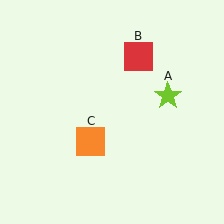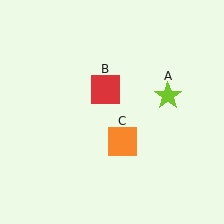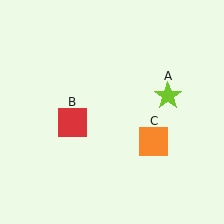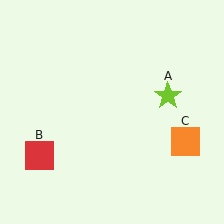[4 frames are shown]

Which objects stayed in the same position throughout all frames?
Lime star (object A) remained stationary.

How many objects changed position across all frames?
2 objects changed position: red square (object B), orange square (object C).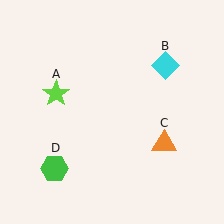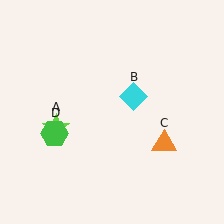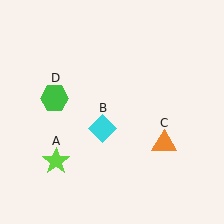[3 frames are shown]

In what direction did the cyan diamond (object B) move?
The cyan diamond (object B) moved down and to the left.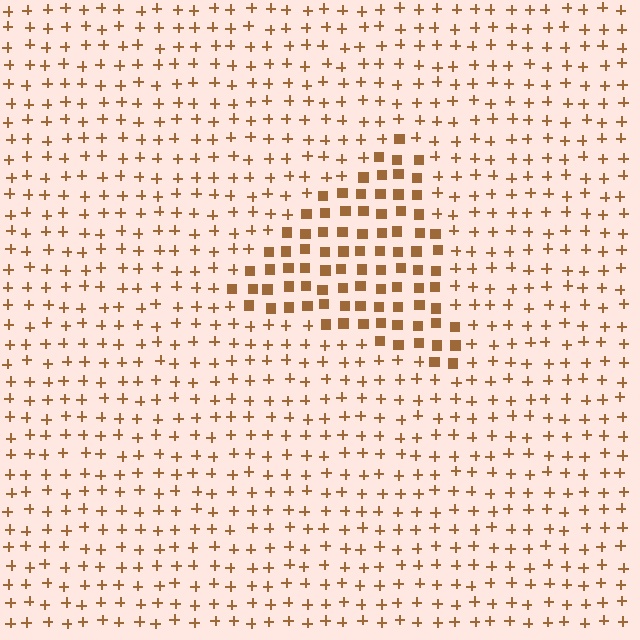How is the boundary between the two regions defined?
The boundary is defined by a change in element shape: squares inside vs. plus signs outside. All elements share the same color and spacing.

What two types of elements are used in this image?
The image uses squares inside the triangle region and plus signs outside it.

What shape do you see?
I see a triangle.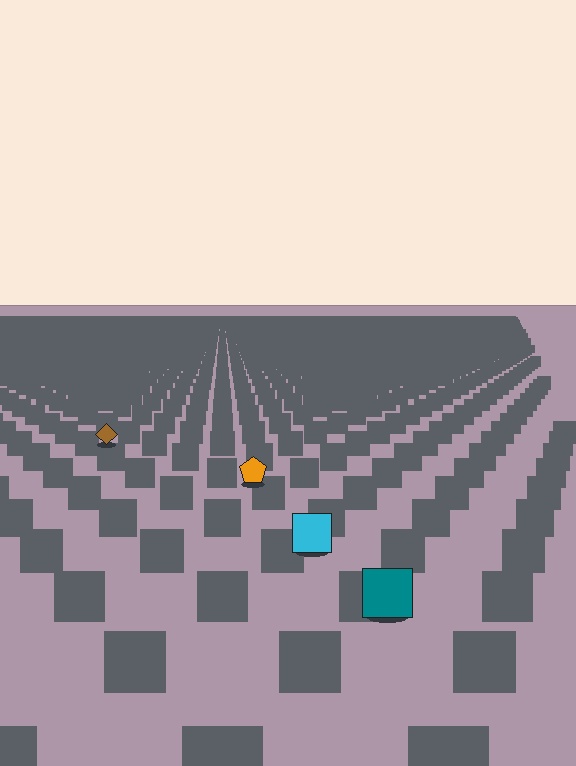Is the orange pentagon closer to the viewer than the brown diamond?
Yes. The orange pentagon is closer — you can tell from the texture gradient: the ground texture is coarser near it.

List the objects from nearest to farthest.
From nearest to farthest: the teal square, the cyan square, the orange pentagon, the brown diamond.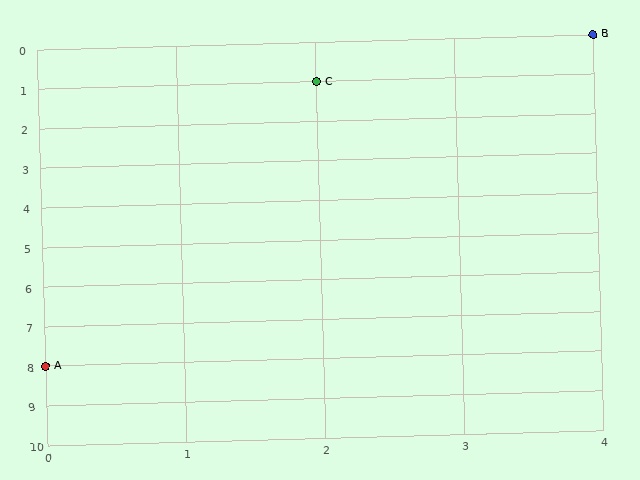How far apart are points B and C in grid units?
Points B and C are 2 columns and 1 row apart (about 2.2 grid units diagonally).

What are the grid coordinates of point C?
Point C is at grid coordinates (2, 1).